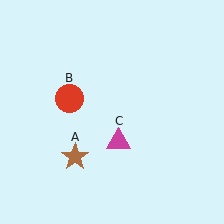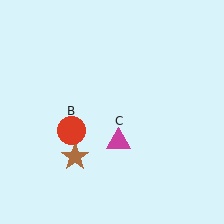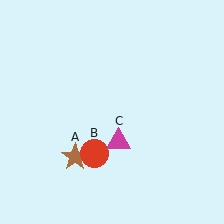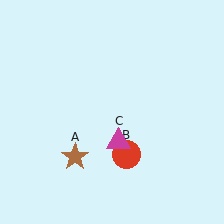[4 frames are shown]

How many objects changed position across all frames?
1 object changed position: red circle (object B).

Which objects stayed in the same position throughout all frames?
Brown star (object A) and magenta triangle (object C) remained stationary.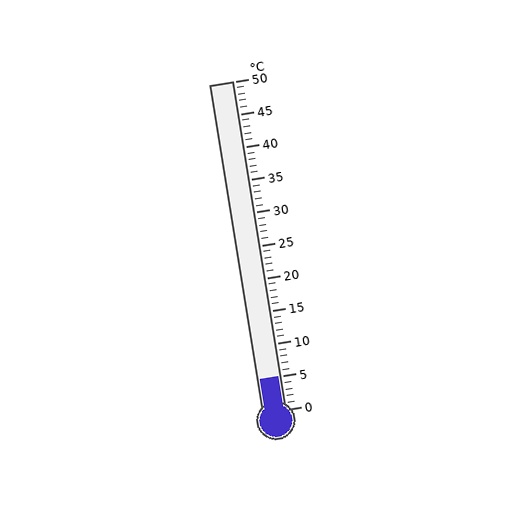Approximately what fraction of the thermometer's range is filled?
The thermometer is filled to approximately 10% of its range.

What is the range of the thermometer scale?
The thermometer scale ranges from 0°C to 50°C.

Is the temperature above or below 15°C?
The temperature is below 15°C.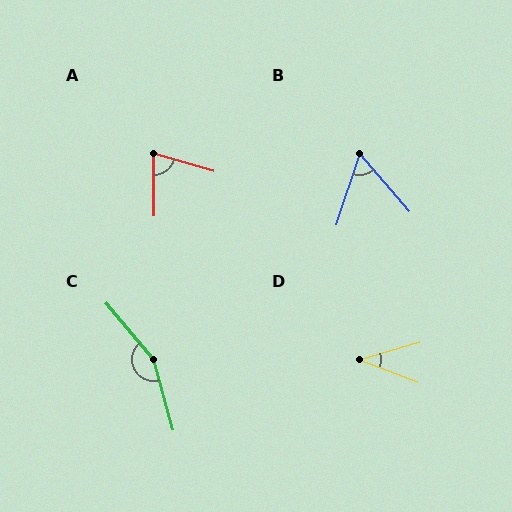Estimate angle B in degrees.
Approximately 59 degrees.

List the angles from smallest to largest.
D (38°), B (59°), A (73°), C (156°).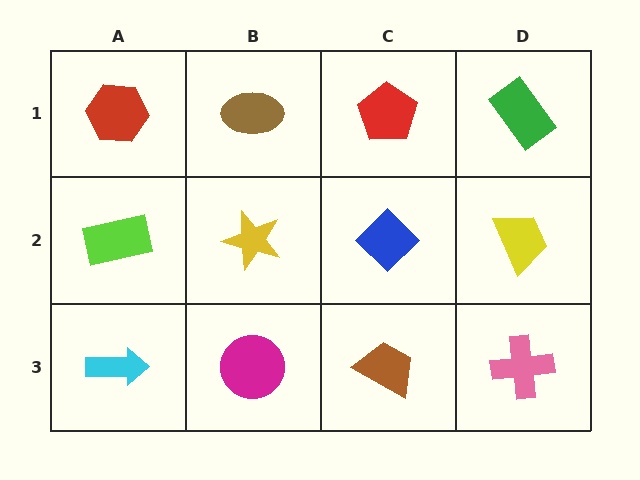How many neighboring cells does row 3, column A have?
2.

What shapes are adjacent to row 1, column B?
A yellow star (row 2, column B), a red hexagon (row 1, column A), a red pentagon (row 1, column C).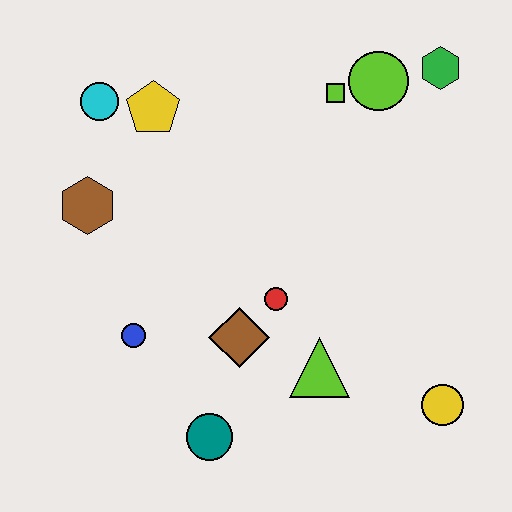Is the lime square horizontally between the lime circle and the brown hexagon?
Yes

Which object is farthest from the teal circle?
The green hexagon is farthest from the teal circle.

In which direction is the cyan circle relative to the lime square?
The cyan circle is to the left of the lime square.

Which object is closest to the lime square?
The lime circle is closest to the lime square.